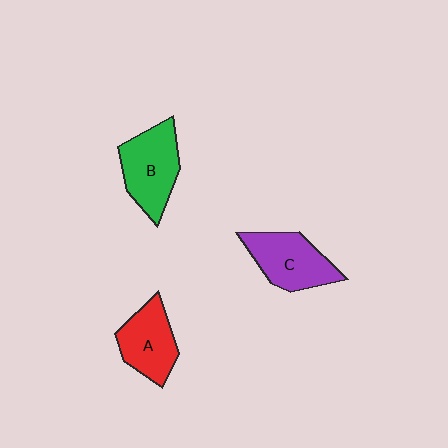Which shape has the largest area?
Shape B (green).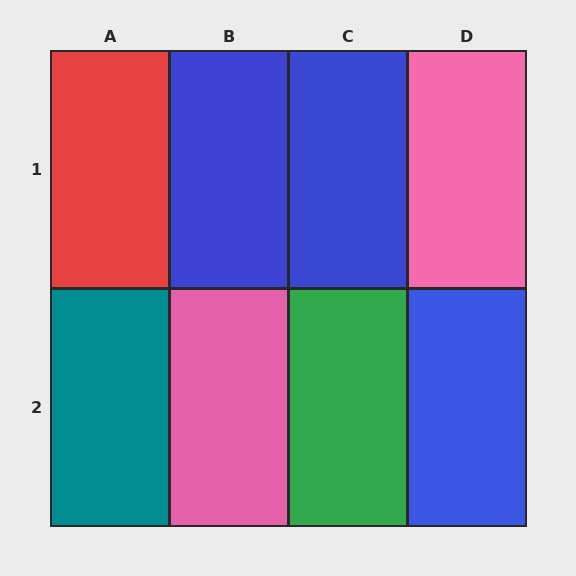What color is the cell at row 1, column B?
Blue.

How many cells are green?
1 cell is green.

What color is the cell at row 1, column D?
Pink.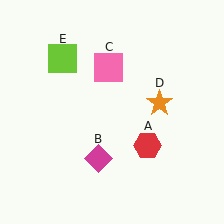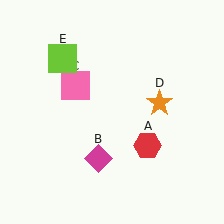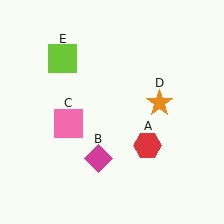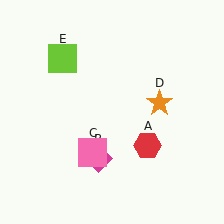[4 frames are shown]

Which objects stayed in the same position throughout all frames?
Red hexagon (object A) and magenta diamond (object B) and orange star (object D) and lime square (object E) remained stationary.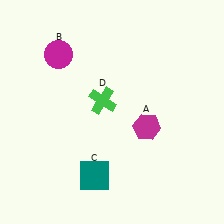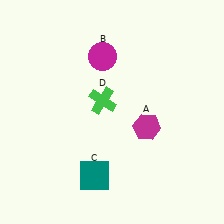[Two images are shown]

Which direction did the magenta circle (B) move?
The magenta circle (B) moved right.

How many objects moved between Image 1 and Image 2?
1 object moved between the two images.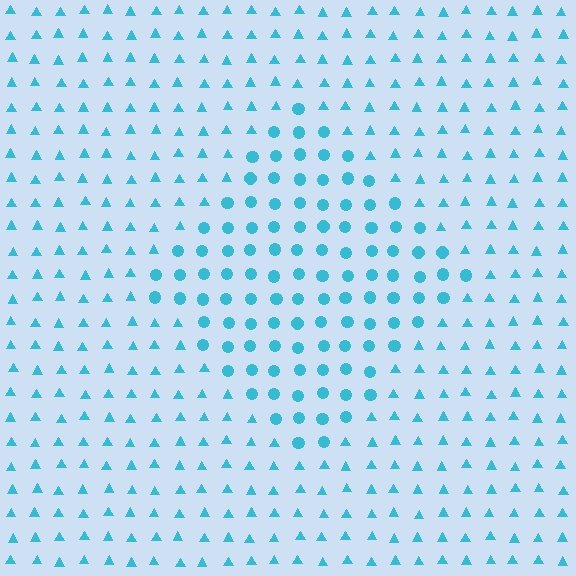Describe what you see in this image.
The image is filled with small cyan elements arranged in a uniform grid. A diamond-shaped region contains circles, while the surrounding area contains triangles. The boundary is defined purely by the change in element shape.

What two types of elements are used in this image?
The image uses circles inside the diamond region and triangles outside it.